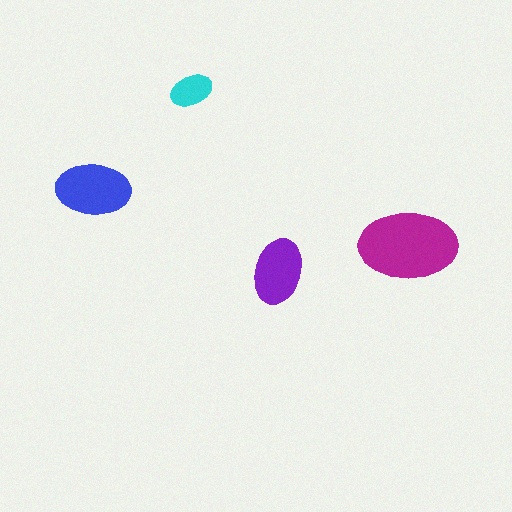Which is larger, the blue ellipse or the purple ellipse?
The blue one.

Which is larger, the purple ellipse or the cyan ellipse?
The purple one.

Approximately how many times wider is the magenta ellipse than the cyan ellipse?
About 2.5 times wider.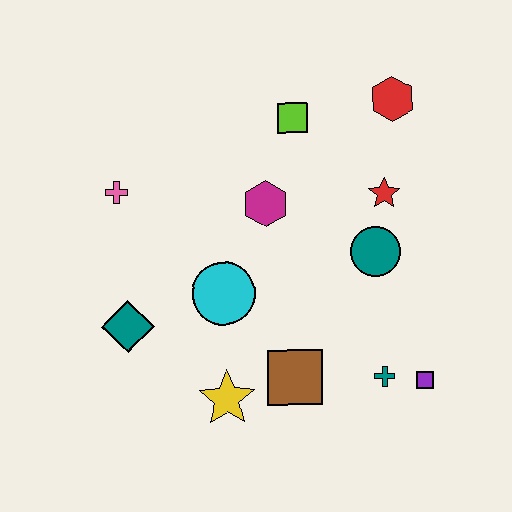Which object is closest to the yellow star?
The brown square is closest to the yellow star.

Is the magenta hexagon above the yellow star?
Yes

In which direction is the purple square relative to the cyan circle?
The purple square is to the right of the cyan circle.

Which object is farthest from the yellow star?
The red hexagon is farthest from the yellow star.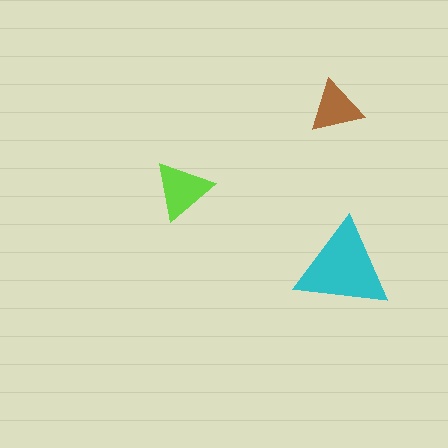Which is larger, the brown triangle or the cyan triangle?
The cyan one.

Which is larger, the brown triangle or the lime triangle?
The lime one.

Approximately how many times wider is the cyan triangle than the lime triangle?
About 1.5 times wider.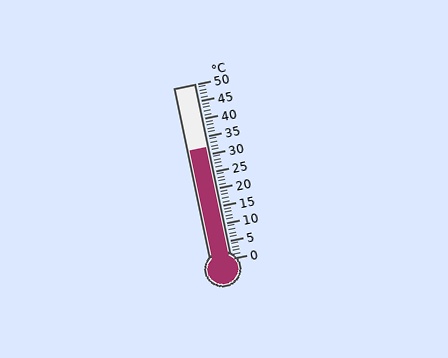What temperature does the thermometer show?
The thermometer shows approximately 32°C.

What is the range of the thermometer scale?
The thermometer scale ranges from 0°C to 50°C.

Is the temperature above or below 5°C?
The temperature is above 5°C.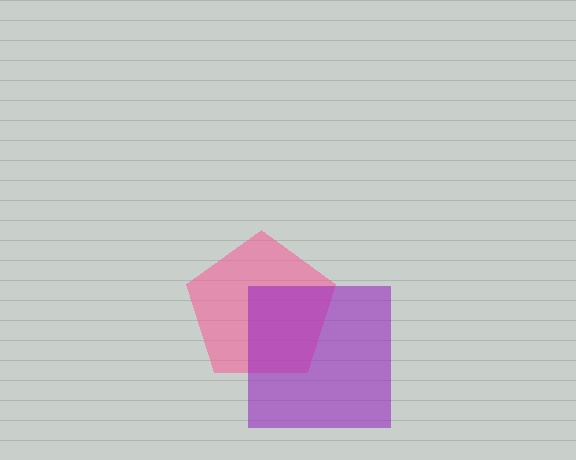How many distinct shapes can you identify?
There are 2 distinct shapes: a pink pentagon, a purple square.